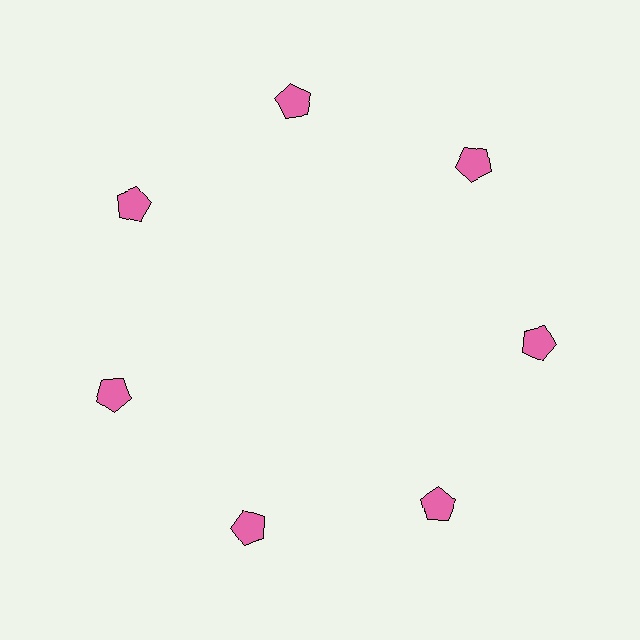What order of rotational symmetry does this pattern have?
This pattern has 7-fold rotational symmetry.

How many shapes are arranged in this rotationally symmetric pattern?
There are 7 shapes, arranged in 7 groups of 1.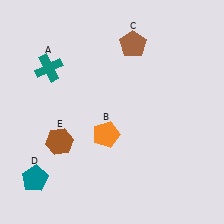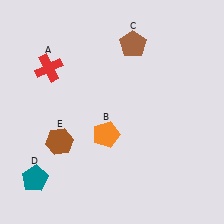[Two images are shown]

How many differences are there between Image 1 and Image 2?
There is 1 difference between the two images.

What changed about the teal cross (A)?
In Image 1, A is teal. In Image 2, it changed to red.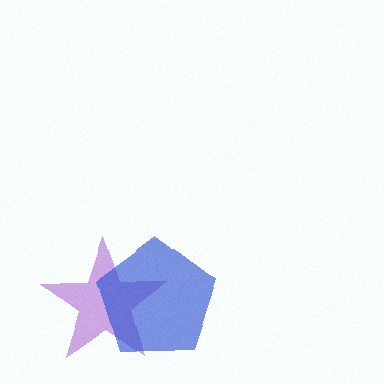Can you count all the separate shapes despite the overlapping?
Yes, there are 2 separate shapes.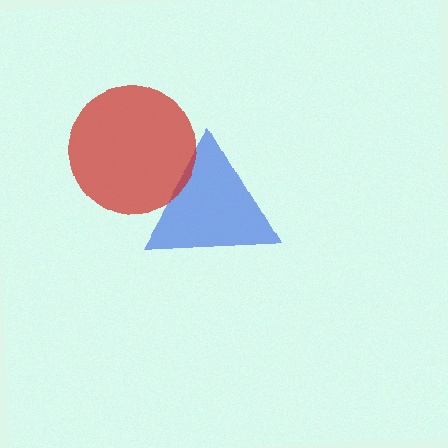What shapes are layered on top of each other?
The layered shapes are: a blue triangle, a red circle.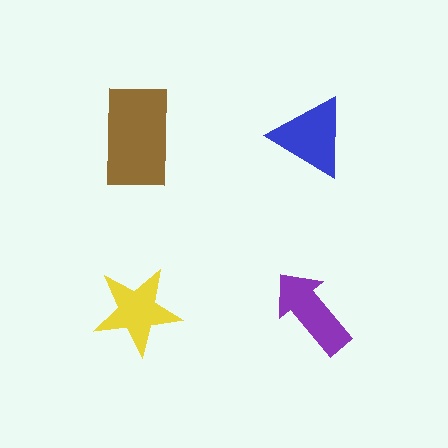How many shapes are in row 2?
2 shapes.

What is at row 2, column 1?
A yellow star.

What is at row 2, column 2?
A purple arrow.